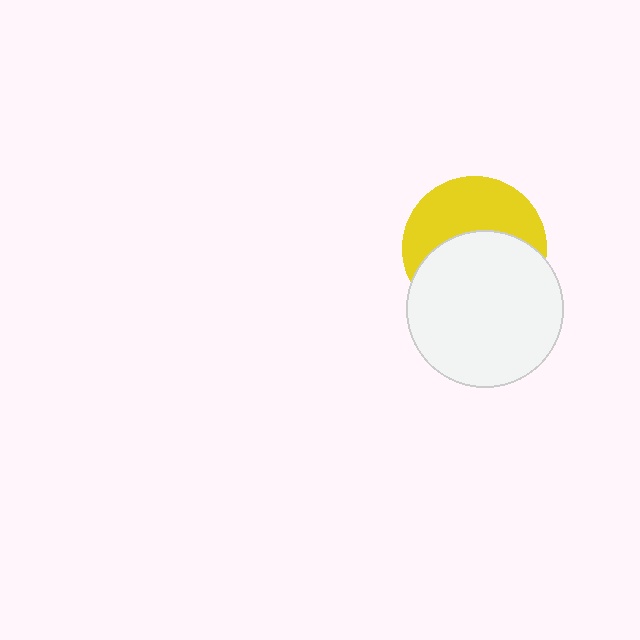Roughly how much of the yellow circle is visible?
About half of it is visible (roughly 46%).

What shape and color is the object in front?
The object in front is a white circle.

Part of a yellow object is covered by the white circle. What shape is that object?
It is a circle.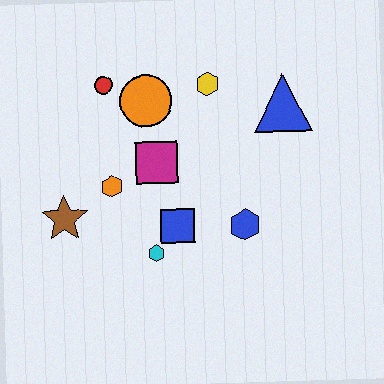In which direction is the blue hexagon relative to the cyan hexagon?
The blue hexagon is to the right of the cyan hexagon.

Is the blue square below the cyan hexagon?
No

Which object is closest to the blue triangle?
The yellow hexagon is closest to the blue triangle.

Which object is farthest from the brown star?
The blue triangle is farthest from the brown star.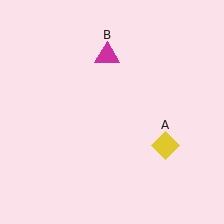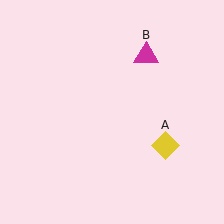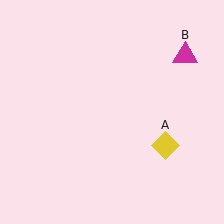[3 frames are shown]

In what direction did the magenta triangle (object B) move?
The magenta triangle (object B) moved right.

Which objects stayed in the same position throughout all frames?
Yellow diamond (object A) remained stationary.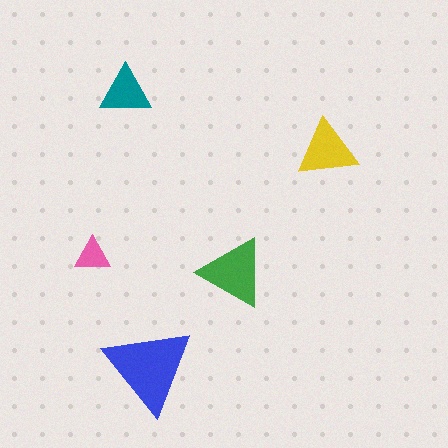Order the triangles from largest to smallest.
the blue one, the green one, the yellow one, the teal one, the pink one.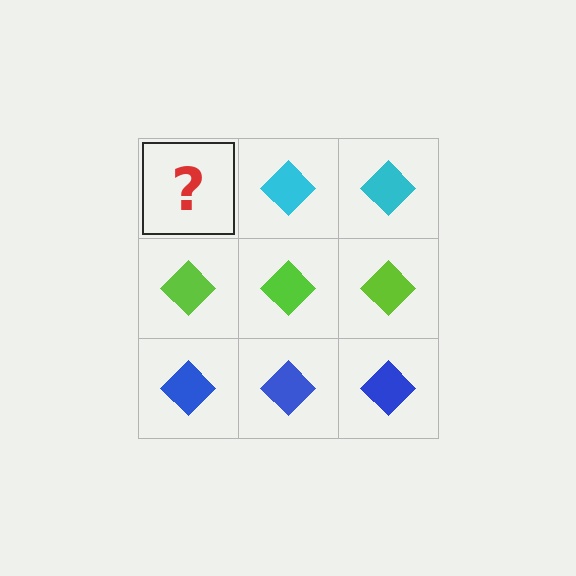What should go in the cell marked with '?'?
The missing cell should contain a cyan diamond.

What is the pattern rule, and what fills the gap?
The rule is that each row has a consistent color. The gap should be filled with a cyan diamond.